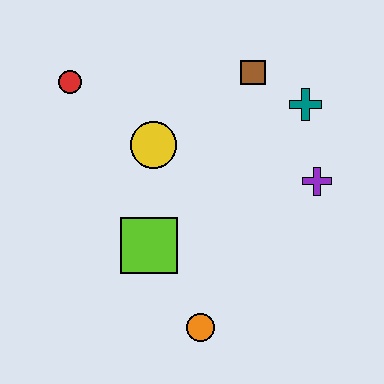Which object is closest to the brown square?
The teal cross is closest to the brown square.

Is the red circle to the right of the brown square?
No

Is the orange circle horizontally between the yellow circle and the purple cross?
Yes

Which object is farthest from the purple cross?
The red circle is farthest from the purple cross.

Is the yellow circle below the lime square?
No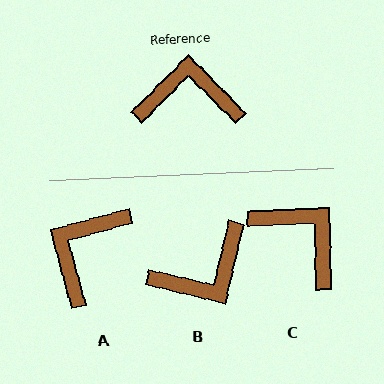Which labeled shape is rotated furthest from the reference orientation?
B, about 148 degrees away.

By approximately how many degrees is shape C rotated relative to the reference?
Approximately 43 degrees clockwise.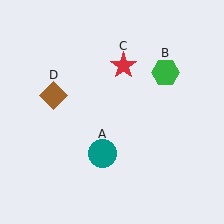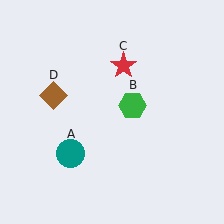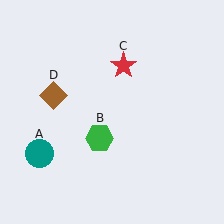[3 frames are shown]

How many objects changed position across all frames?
2 objects changed position: teal circle (object A), green hexagon (object B).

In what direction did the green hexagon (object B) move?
The green hexagon (object B) moved down and to the left.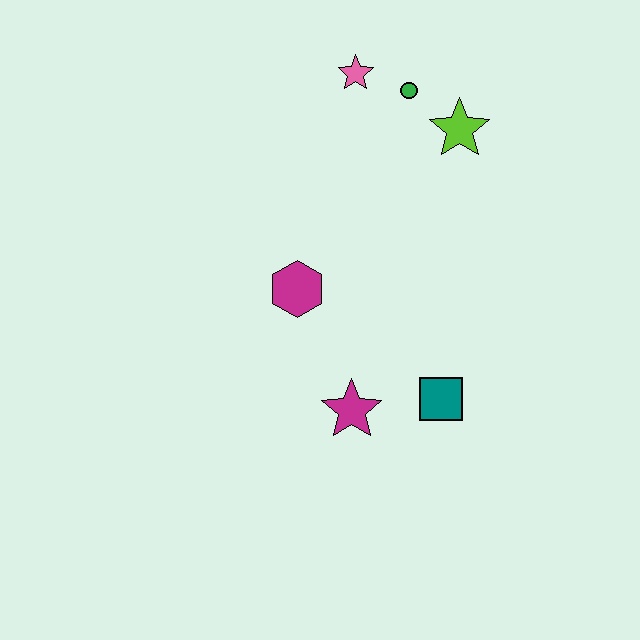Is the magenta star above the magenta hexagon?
No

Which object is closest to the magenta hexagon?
The magenta star is closest to the magenta hexagon.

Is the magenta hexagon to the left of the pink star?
Yes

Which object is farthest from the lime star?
The magenta star is farthest from the lime star.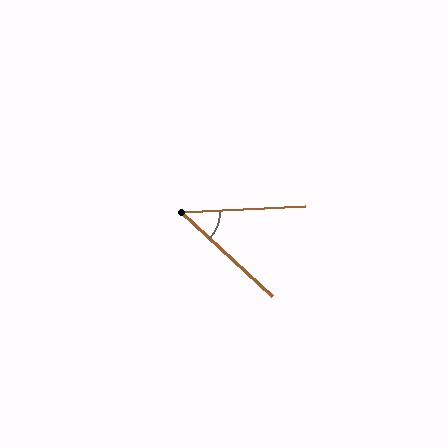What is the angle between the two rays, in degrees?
Approximately 45 degrees.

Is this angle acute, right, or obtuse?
It is acute.